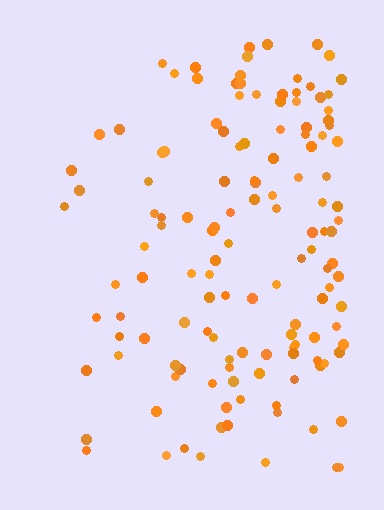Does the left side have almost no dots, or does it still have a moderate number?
Still a moderate number, just noticeably fewer than the right.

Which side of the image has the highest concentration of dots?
The right.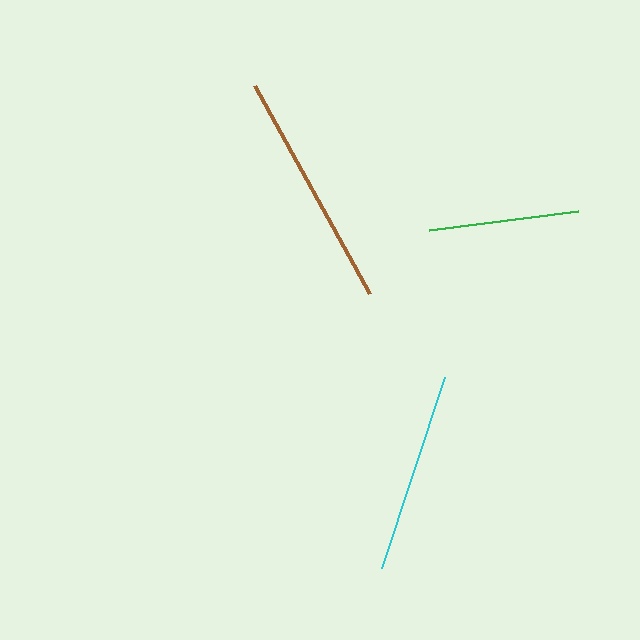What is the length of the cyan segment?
The cyan segment is approximately 201 pixels long.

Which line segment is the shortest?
The green line is the shortest at approximately 151 pixels.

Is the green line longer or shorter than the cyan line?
The cyan line is longer than the green line.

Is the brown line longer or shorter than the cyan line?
The brown line is longer than the cyan line.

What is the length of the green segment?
The green segment is approximately 151 pixels long.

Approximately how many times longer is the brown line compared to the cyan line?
The brown line is approximately 1.2 times the length of the cyan line.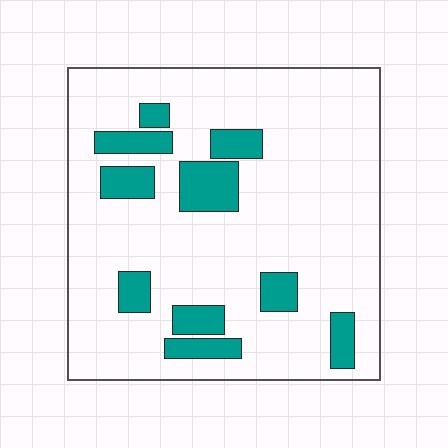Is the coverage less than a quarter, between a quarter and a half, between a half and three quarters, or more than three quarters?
Less than a quarter.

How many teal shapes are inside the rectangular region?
10.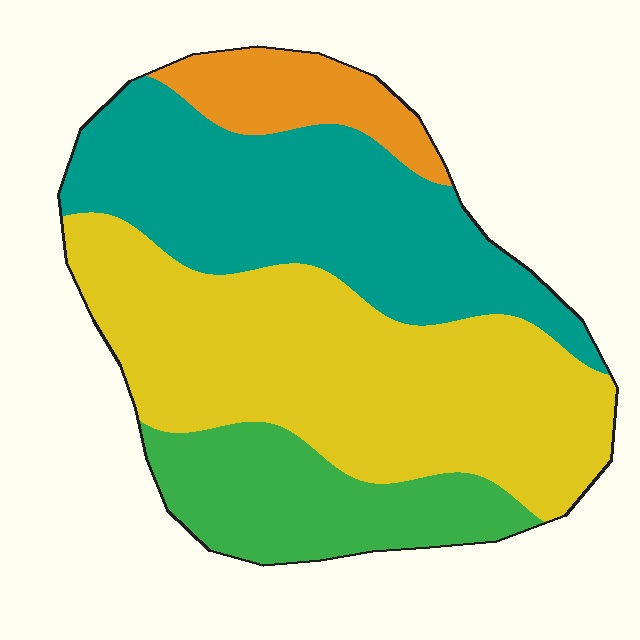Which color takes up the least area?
Orange, at roughly 10%.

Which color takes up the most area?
Yellow, at roughly 40%.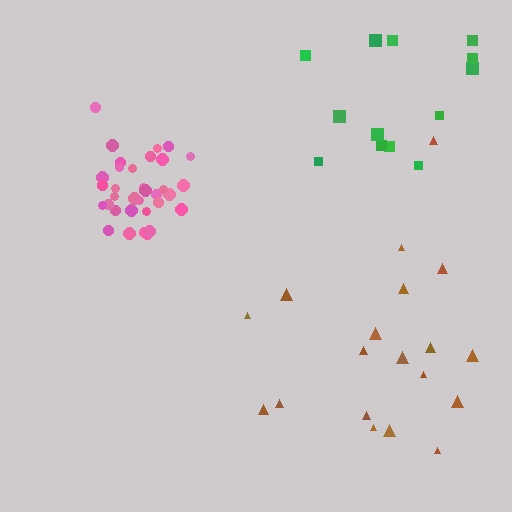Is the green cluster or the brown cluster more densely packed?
Green.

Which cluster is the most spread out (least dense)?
Brown.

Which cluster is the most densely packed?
Pink.